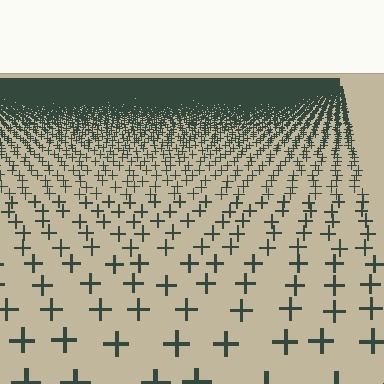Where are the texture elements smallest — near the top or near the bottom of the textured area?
Near the top.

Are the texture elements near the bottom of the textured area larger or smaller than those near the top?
Larger. Near the bottom, elements are closer to the viewer and appear at a bigger on-screen size.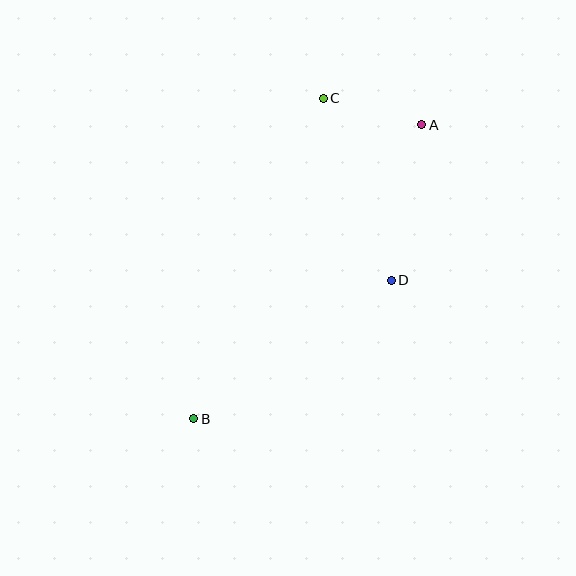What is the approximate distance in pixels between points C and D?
The distance between C and D is approximately 194 pixels.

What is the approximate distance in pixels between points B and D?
The distance between B and D is approximately 241 pixels.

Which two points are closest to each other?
Points A and C are closest to each other.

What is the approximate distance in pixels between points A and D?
The distance between A and D is approximately 159 pixels.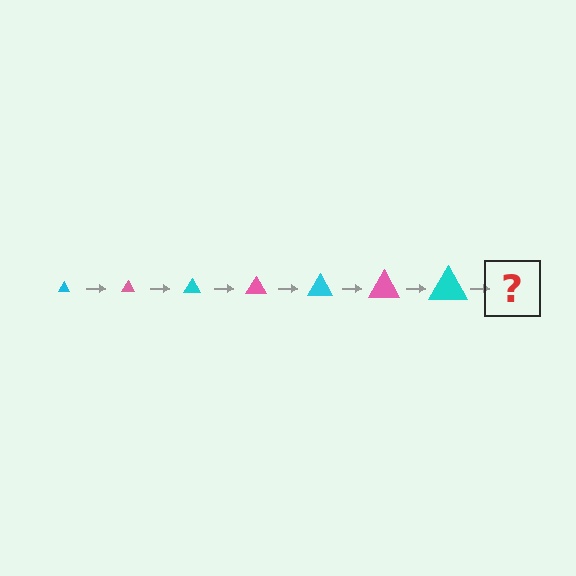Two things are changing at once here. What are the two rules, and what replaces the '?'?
The two rules are that the triangle grows larger each step and the color cycles through cyan and pink. The '?' should be a pink triangle, larger than the previous one.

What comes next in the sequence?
The next element should be a pink triangle, larger than the previous one.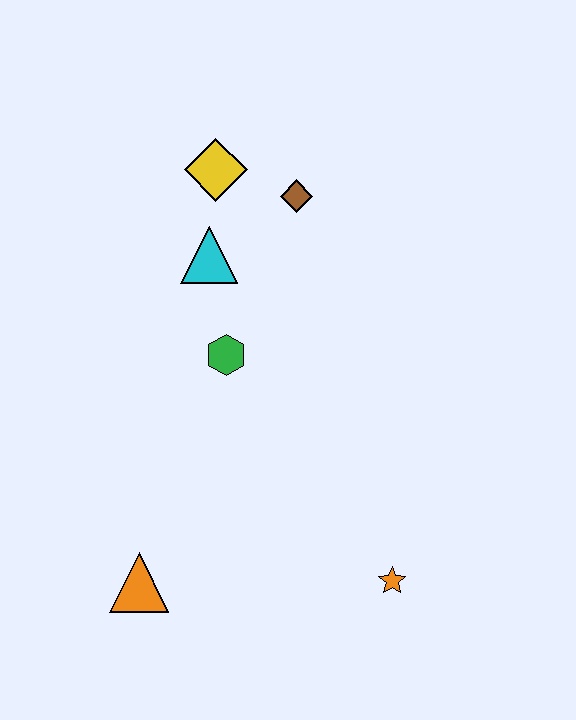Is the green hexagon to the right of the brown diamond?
No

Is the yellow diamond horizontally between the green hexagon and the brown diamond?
No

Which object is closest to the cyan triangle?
The yellow diamond is closest to the cyan triangle.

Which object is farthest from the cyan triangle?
The orange star is farthest from the cyan triangle.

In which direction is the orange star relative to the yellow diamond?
The orange star is below the yellow diamond.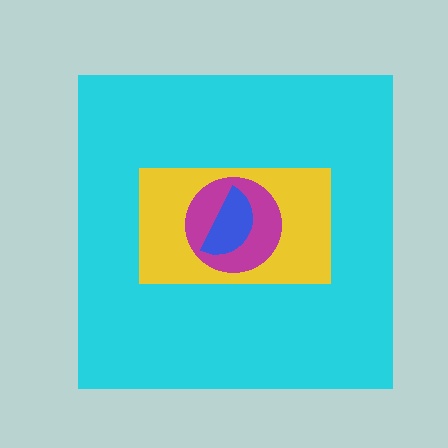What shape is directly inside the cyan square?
The yellow rectangle.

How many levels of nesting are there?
4.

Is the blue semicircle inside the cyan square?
Yes.